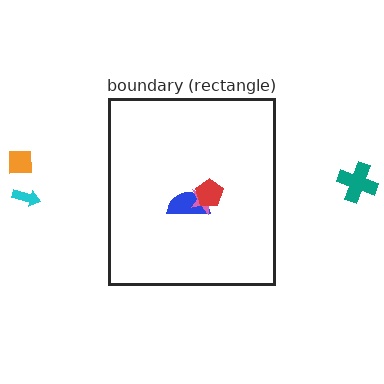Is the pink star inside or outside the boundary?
Inside.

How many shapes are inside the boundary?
3 inside, 3 outside.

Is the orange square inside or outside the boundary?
Outside.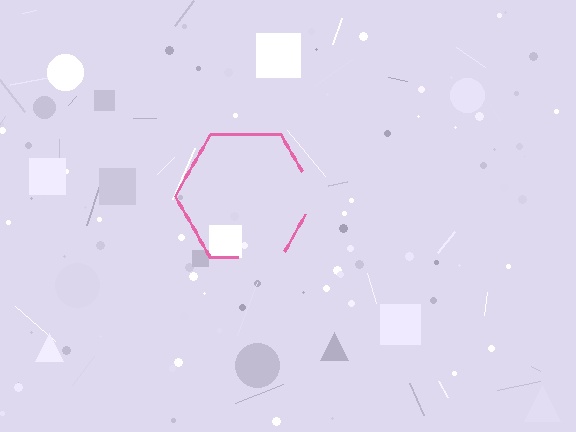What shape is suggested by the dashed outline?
The dashed outline suggests a hexagon.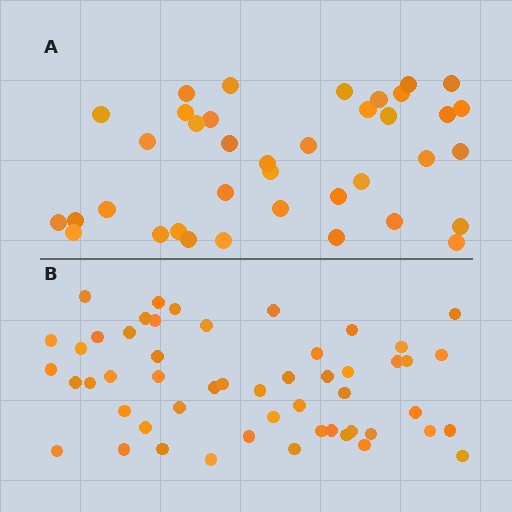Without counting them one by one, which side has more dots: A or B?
Region B (the bottom region) has more dots.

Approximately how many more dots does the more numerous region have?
Region B has approximately 15 more dots than region A.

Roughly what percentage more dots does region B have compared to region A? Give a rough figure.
About 35% more.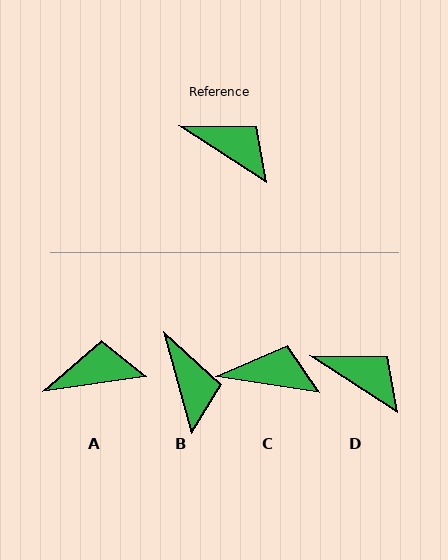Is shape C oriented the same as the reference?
No, it is off by about 24 degrees.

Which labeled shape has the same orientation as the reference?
D.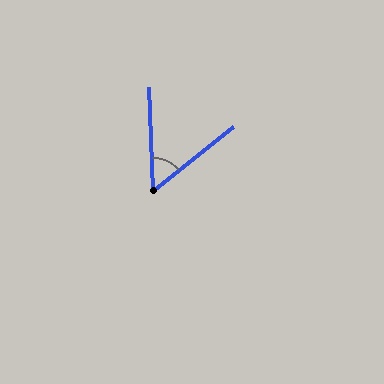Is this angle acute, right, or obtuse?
It is acute.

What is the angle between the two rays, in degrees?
Approximately 53 degrees.